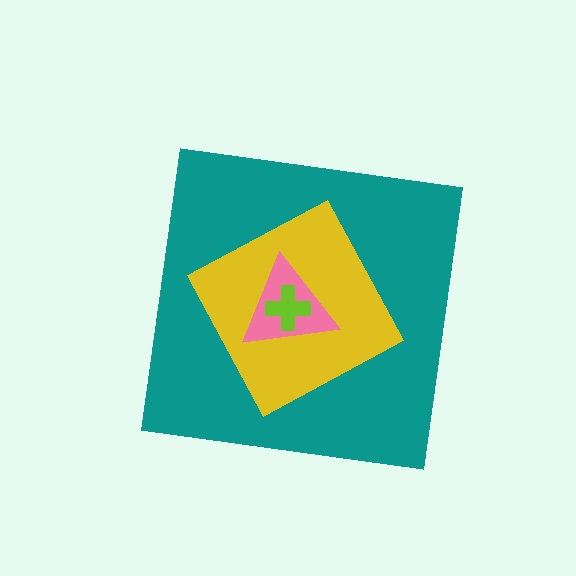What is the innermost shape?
The lime cross.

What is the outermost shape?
The teal square.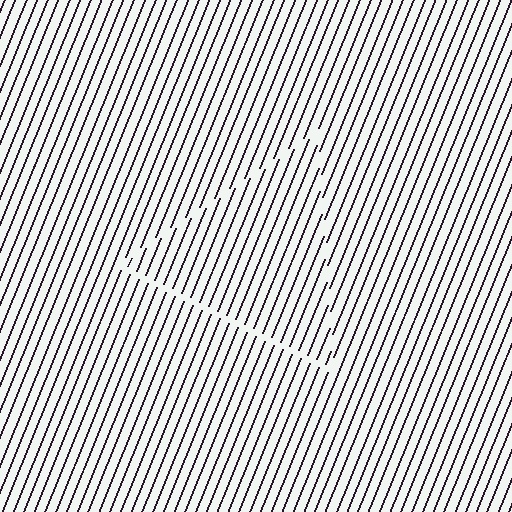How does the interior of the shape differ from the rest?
The interior of the shape contains the same grating, shifted by half a period — the contour is defined by the phase discontinuity where line-ends from the inner and outer gratings abut.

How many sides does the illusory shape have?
3 sides — the line-ends trace a triangle.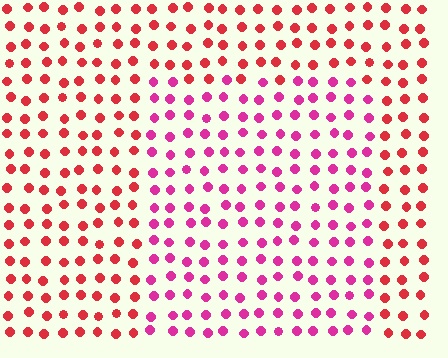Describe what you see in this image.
The image is filled with small red elements in a uniform arrangement. A rectangle-shaped region is visible where the elements are tinted to a slightly different hue, forming a subtle color boundary.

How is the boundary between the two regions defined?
The boundary is defined purely by a slight shift in hue (about 34 degrees). Spacing, size, and orientation are identical on both sides.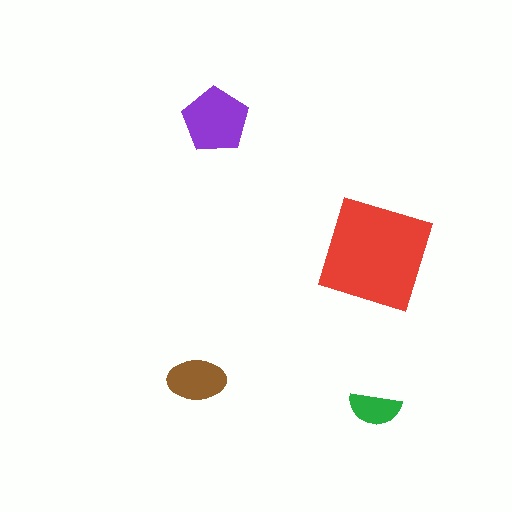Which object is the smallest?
The green semicircle.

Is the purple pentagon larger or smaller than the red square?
Smaller.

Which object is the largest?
The red square.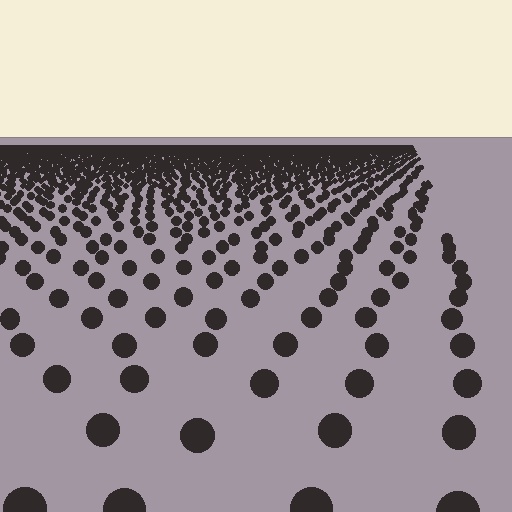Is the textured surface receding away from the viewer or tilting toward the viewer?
The surface is receding away from the viewer. Texture elements get smaller and denser toward the top.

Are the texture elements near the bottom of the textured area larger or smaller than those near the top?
Larger. Near the bottom, elements are closer to the viewer and appear at a bigger on-screen size.